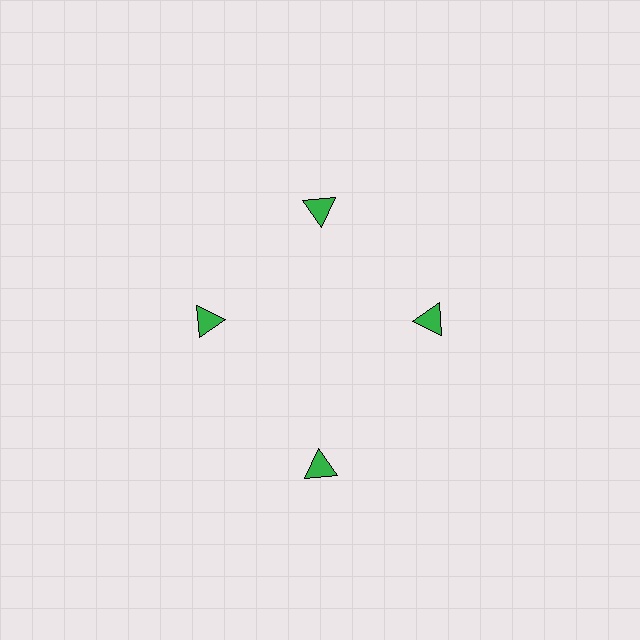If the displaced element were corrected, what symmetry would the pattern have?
It would have 4-fold rotational symmetry — the pattern would map onto itself every 90 degrees.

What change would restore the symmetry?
The symmetry would be restored by moving it inward, back onto the ring so that all 4 triangles sit at equal angles and equal distance from the center.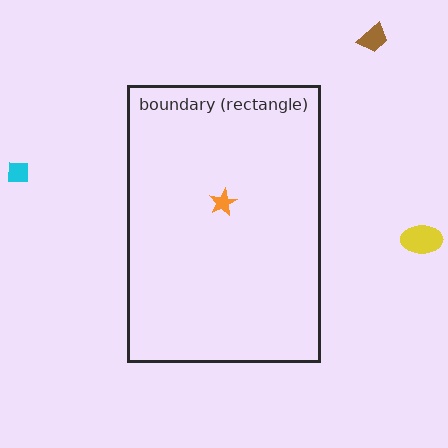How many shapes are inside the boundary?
1 inside, 3 outside.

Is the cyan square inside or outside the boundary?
Outside.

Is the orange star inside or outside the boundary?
Inside.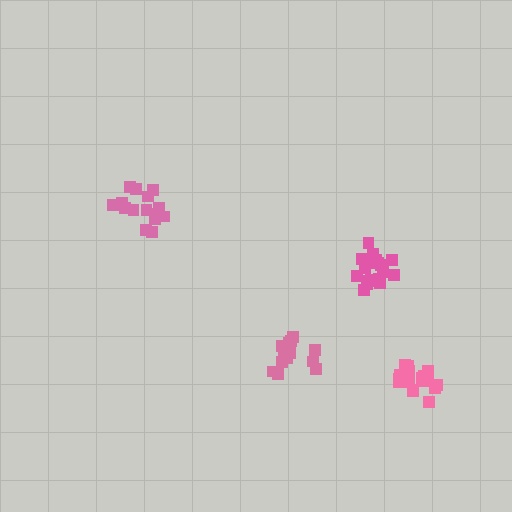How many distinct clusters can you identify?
There are 4 distinct clusters.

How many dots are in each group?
Group 1: 18 dots, Group 2: 15 dots, Group 3: 16 dots, Group 4: 19 dots (68 total).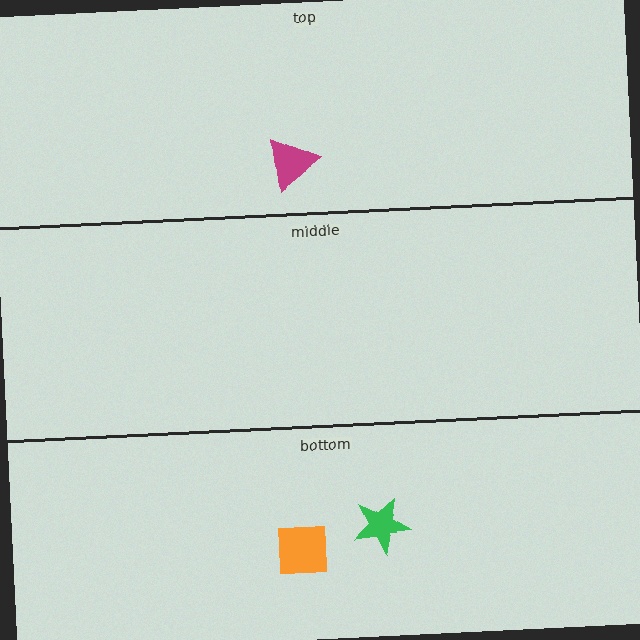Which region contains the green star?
The bottom region.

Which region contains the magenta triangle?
The top region.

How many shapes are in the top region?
1.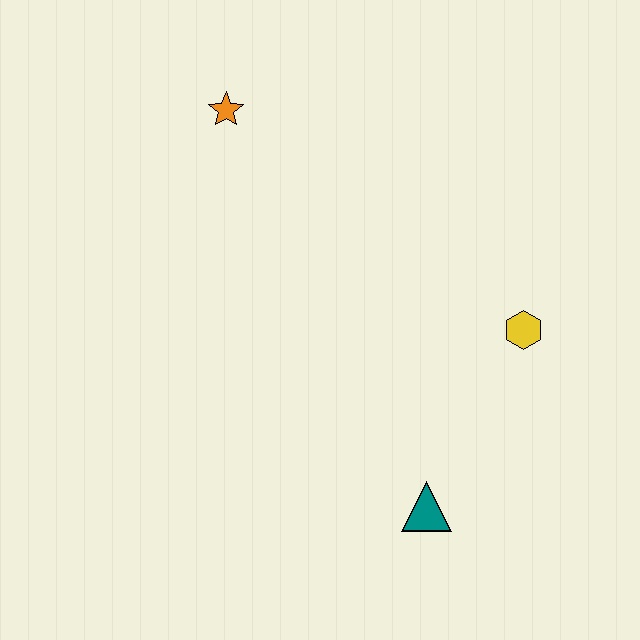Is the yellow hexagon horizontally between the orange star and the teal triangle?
No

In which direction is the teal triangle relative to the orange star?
The teal triangle is below the orange star.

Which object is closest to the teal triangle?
The yellow hexagon is closest to the teal triangle.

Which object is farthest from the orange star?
The teal triangle is farthest from the orange star.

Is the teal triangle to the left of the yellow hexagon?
Yes